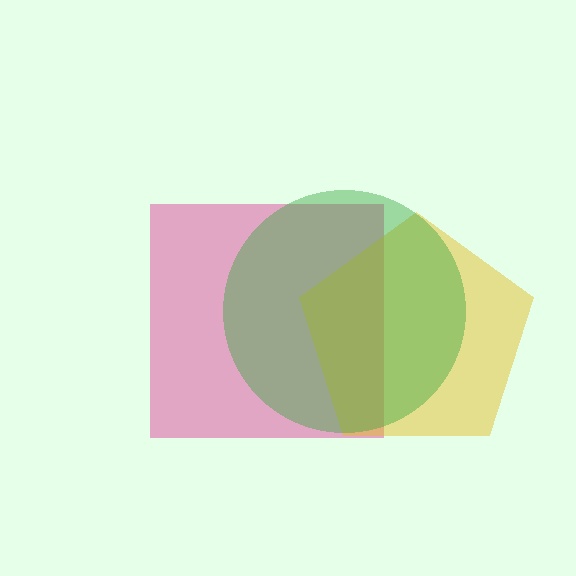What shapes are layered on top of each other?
The layered shapes are: a pink square, a yellow pentagon, a green circle.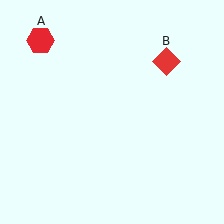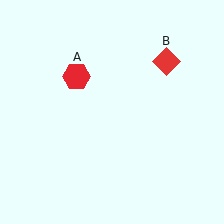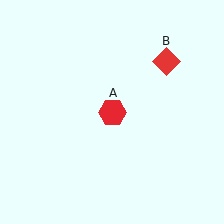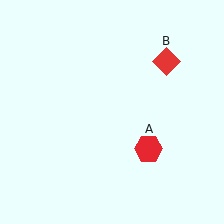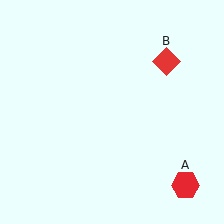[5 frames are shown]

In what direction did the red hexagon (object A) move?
The red hexagon (object A) moved down and to the right.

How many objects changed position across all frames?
1 object changed position: red hexagon (object A).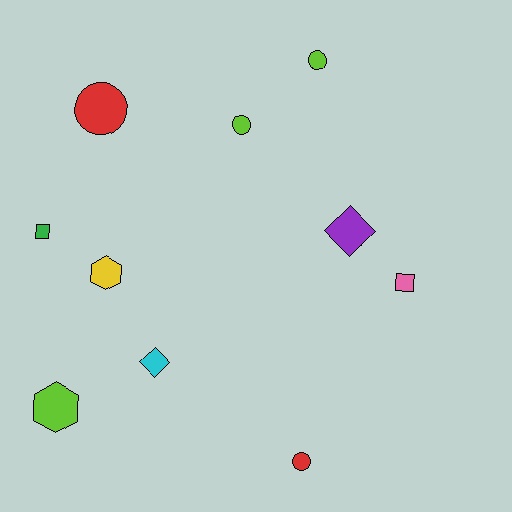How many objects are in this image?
There are 10 objects.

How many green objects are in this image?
There is 1 green object.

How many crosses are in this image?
There are no crosses.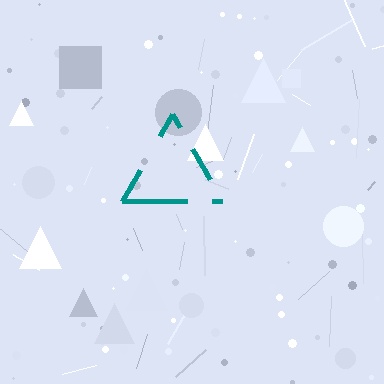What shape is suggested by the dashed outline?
The dashed outline suggests a triangle.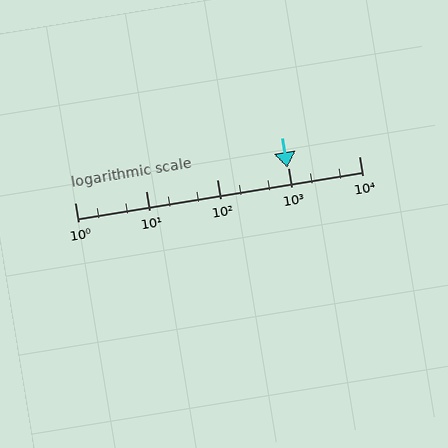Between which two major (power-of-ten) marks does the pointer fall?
The pointer is between 100 and 1000.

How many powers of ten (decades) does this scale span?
The scale spans 4 decades, from 1 to 10000.